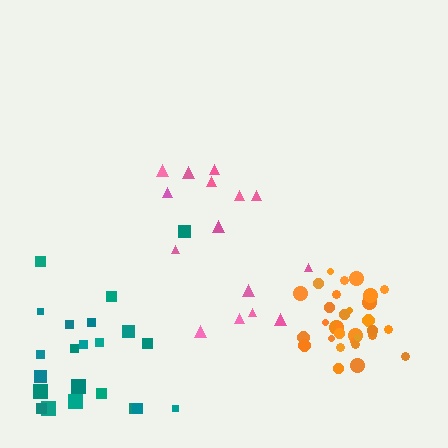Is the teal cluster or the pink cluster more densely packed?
Teal.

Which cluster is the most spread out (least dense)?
Pink.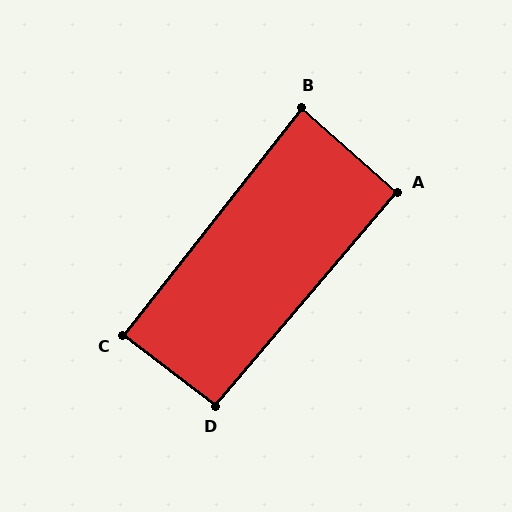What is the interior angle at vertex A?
Approximately 91 degrees (approximately right).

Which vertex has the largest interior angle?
D, at approximately 93 degrees.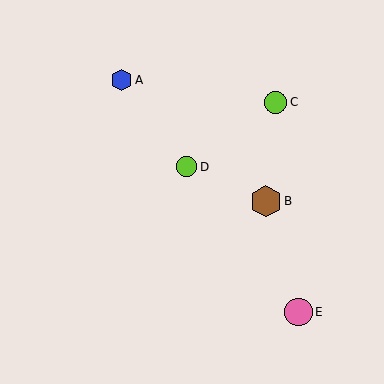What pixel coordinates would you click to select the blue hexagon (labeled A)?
Click at (121, 80) to select the blue hexagon A.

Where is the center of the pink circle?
The center of the pink circle is at (298, 312).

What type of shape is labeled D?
Shape D is a lime circle.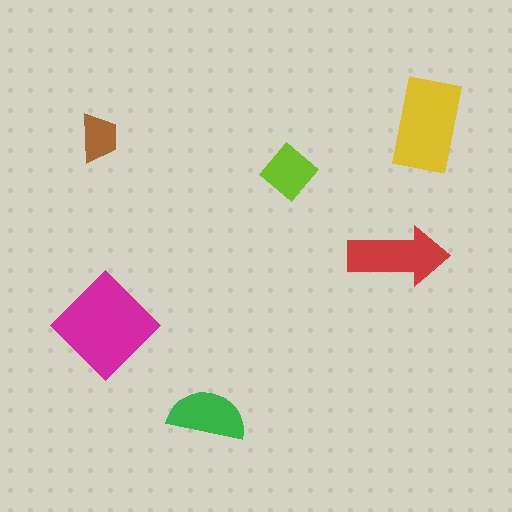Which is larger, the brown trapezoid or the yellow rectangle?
The yellow rectangle.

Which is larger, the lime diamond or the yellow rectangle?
The yellow rectangle.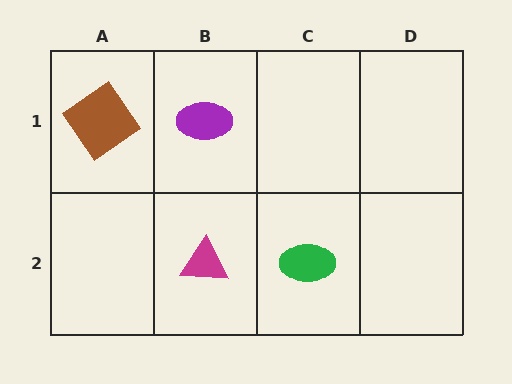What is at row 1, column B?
A purple ellipse.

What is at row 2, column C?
A green ellipse.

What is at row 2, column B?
A magenta triangle.